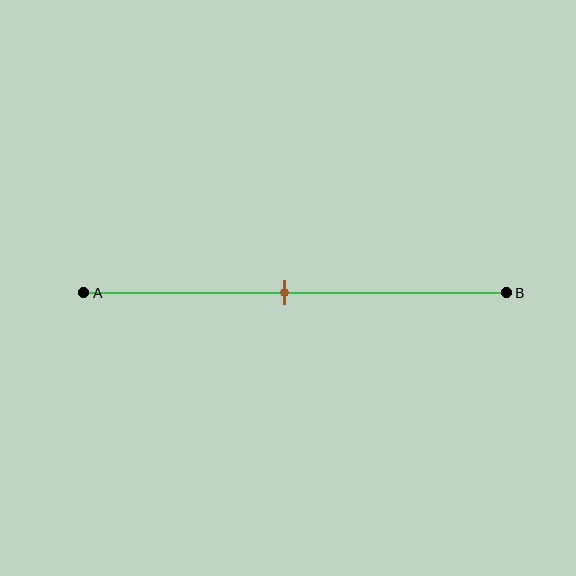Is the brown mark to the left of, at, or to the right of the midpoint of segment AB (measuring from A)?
The brown mark is approximately at the midpoint of segment AB.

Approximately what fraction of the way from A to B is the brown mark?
The brown mark is approximately 50% of the way from A to B.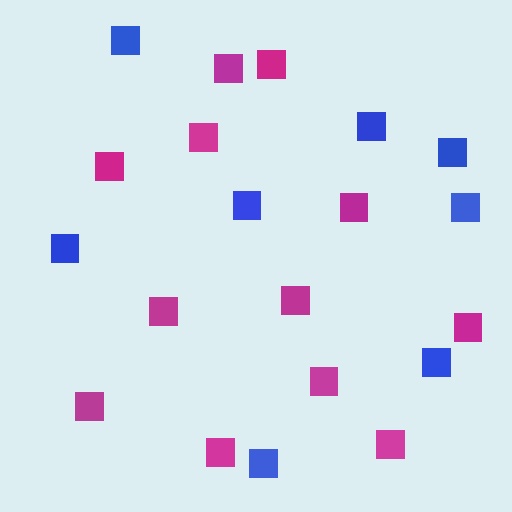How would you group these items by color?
There are 2 groups: one group of magenta squares (12) and one group of blue squares (8).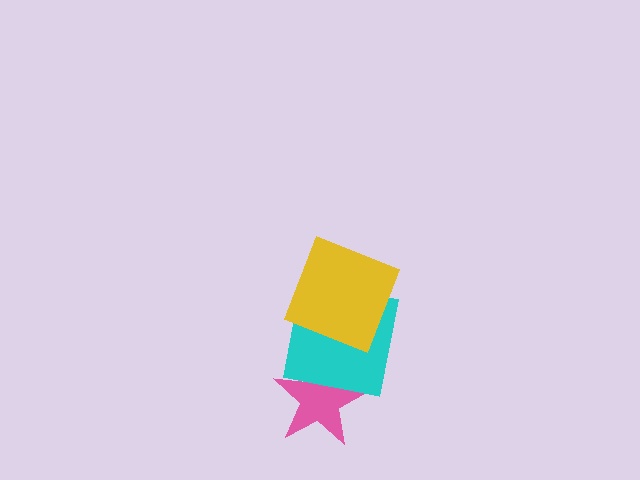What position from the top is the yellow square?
The yellow square is 1st from the top.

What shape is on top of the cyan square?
The yellow square is on top of the cyan square.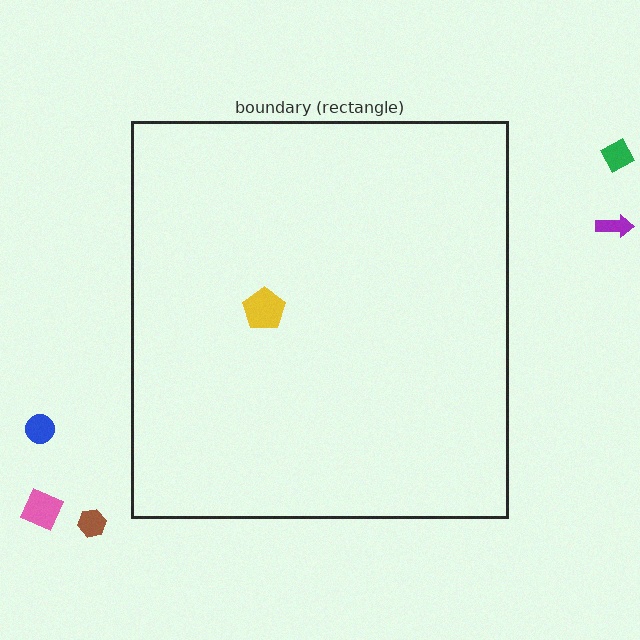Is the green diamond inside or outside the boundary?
Outside.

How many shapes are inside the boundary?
1 inside, 5 outside.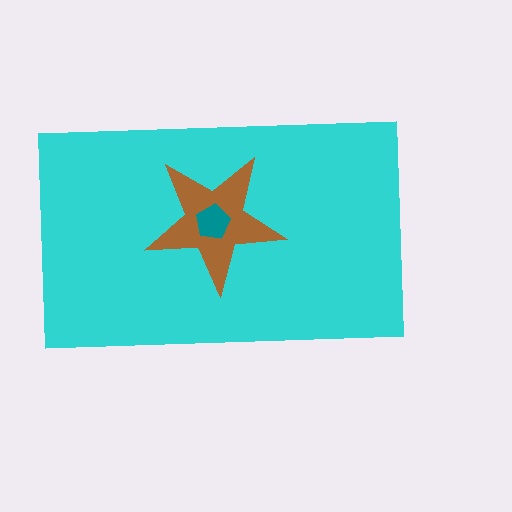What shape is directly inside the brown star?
The teal pentagon.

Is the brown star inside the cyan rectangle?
Yes.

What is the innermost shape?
The teal pentagon.